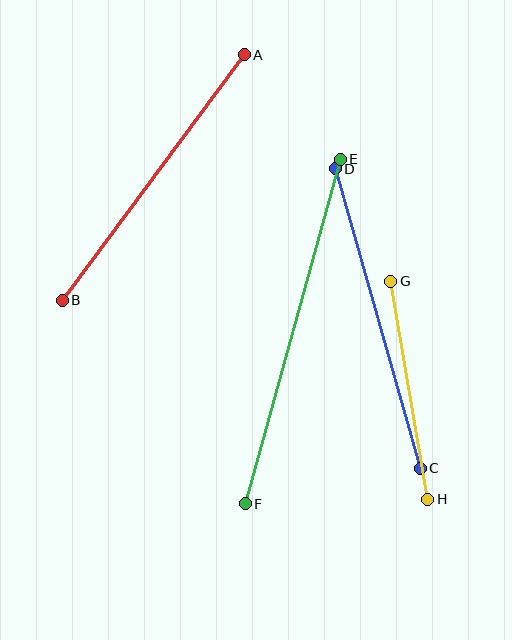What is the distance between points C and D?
The distance is approximately 311 pixels.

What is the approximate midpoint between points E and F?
The midpoint is at approximately (293, 331) pixels.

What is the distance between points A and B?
The distance is approximately 306 pixels.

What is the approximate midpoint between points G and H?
The midpoint is at approximately (409, 390) pixels.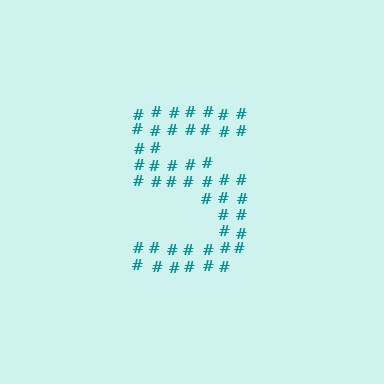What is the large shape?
The large shape is the digit 5.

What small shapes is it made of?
It is made of small hash symbols.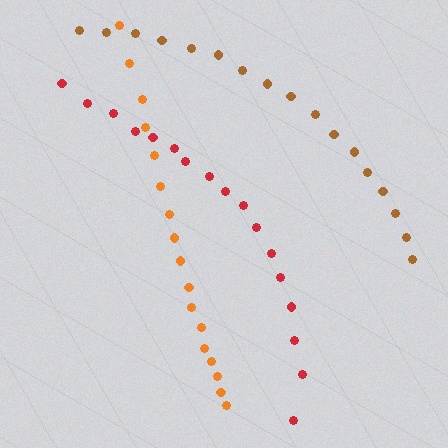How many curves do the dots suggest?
There are 3 distinct paths.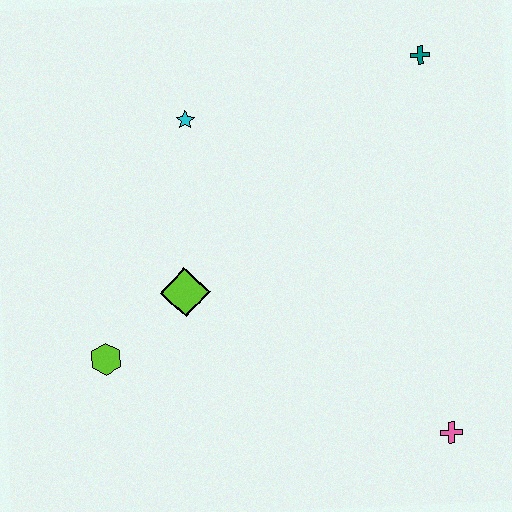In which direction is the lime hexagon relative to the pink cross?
The lime hexagon is to the left of the pink cross.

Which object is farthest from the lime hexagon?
The teal cross is farthest from the lime hexagon.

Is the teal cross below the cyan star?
No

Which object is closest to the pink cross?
The lime diamond is closest to the pink cross.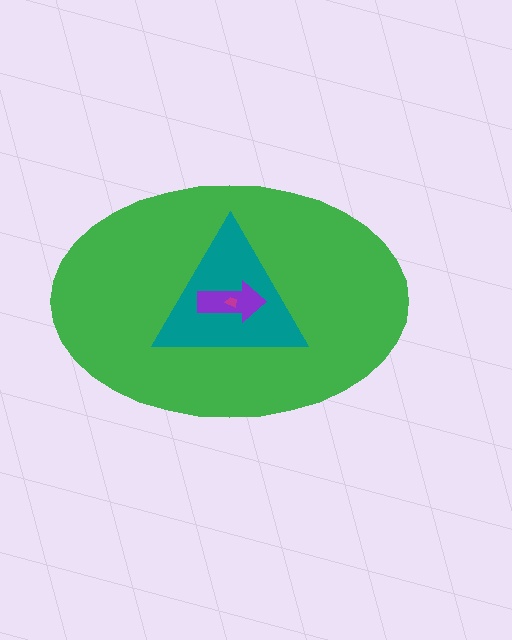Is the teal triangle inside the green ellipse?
Yes.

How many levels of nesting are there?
4.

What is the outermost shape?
The green ellipse.